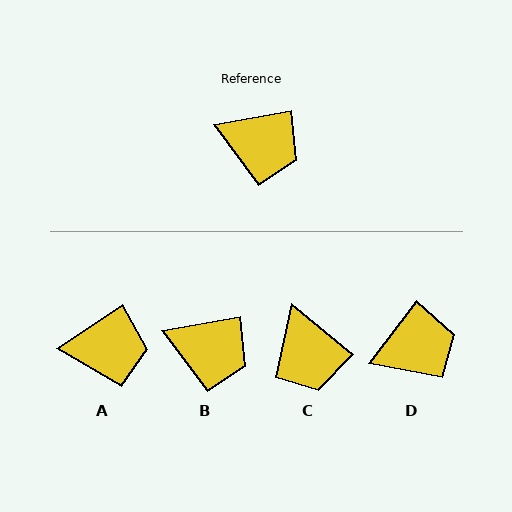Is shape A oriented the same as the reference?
No, it is off by about 23 degrees.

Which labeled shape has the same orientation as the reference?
B.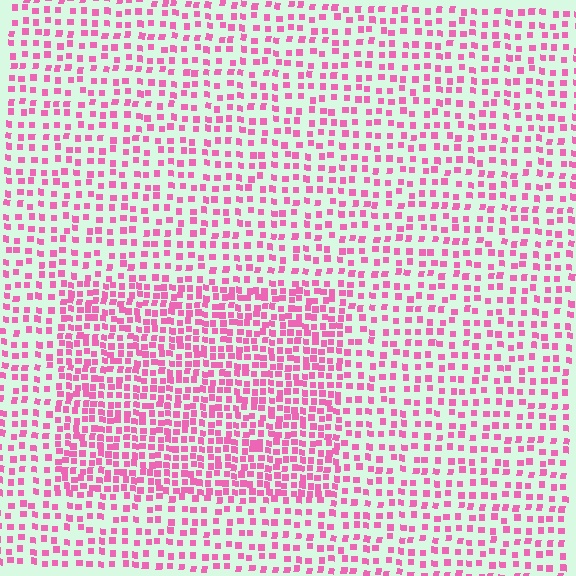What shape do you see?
I see a rectangle.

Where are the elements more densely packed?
The elements are more densely packed inside the rectangle boundary.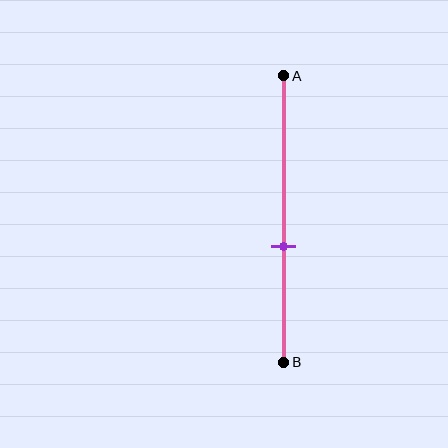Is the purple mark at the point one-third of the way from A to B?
No, the mark is at about 60% from A, not at the 33% one-third point.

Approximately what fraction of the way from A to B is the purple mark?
The purple mark is approximately 60% of the way from A to B.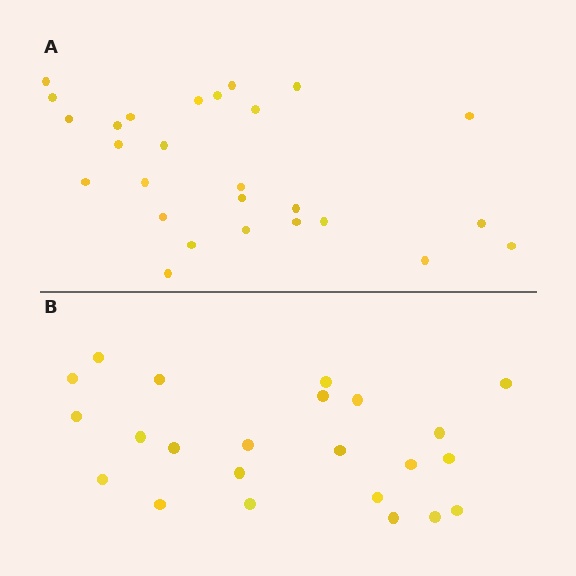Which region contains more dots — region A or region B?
Region A (the top region) has more dots.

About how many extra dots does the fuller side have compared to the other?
Region A has about 4 more dots than region B.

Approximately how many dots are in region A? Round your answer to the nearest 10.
About 30 dots. (The exact count is 27, which rounds to 30.)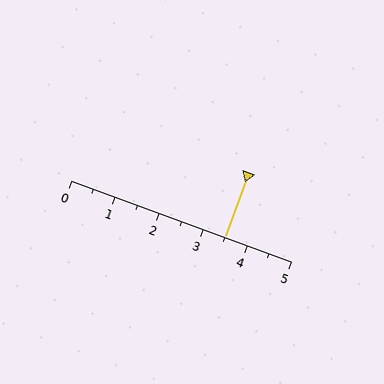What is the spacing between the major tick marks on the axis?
The major ticks are spaced 1 apart.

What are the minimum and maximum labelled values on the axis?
The axis runs from 0 to 5.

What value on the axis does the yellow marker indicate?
The marker indicates approximately 3.5.